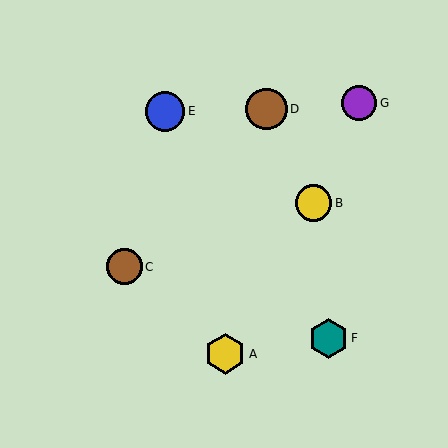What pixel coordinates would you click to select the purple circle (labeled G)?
Click at (359, 103) to select the purple circle G.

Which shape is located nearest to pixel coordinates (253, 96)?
The brown circle (labeled D) at (266, 109) is nearest to that location.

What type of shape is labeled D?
Shape D is a brown circle.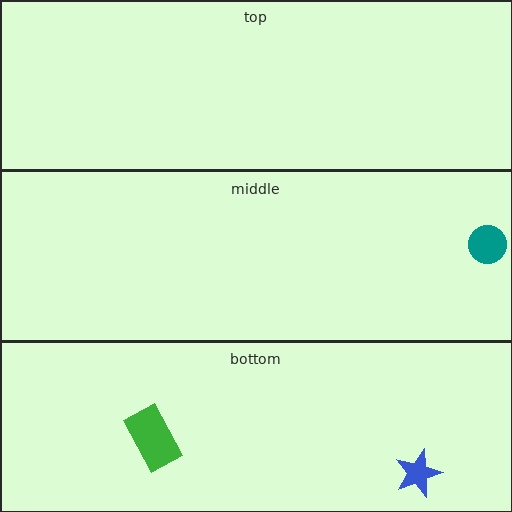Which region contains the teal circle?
The middle region.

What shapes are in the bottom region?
The green rectangle, the blue star.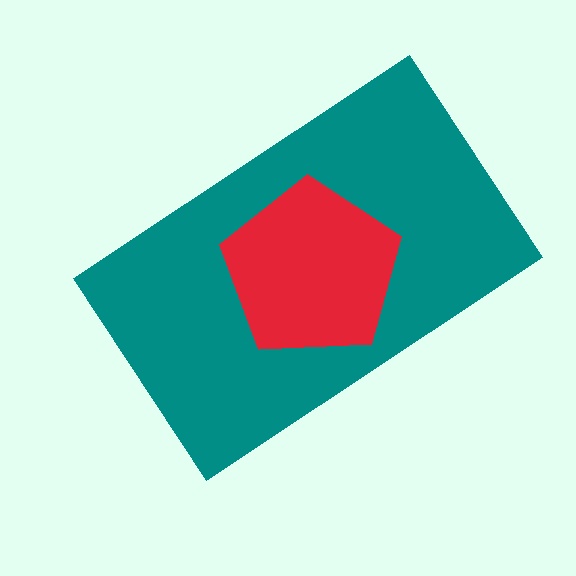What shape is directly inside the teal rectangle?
The red pentagon.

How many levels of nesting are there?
2.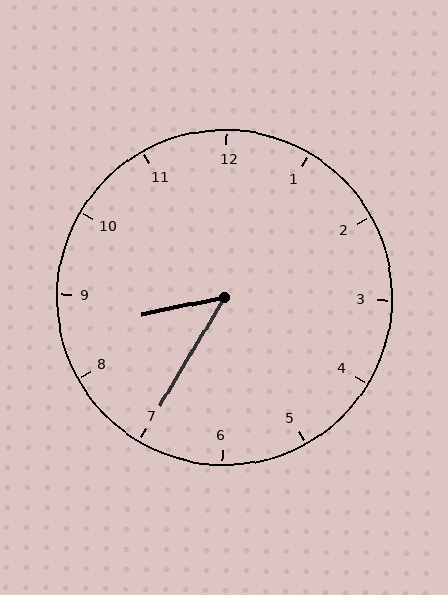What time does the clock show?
8:35.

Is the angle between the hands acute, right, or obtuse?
It is acute.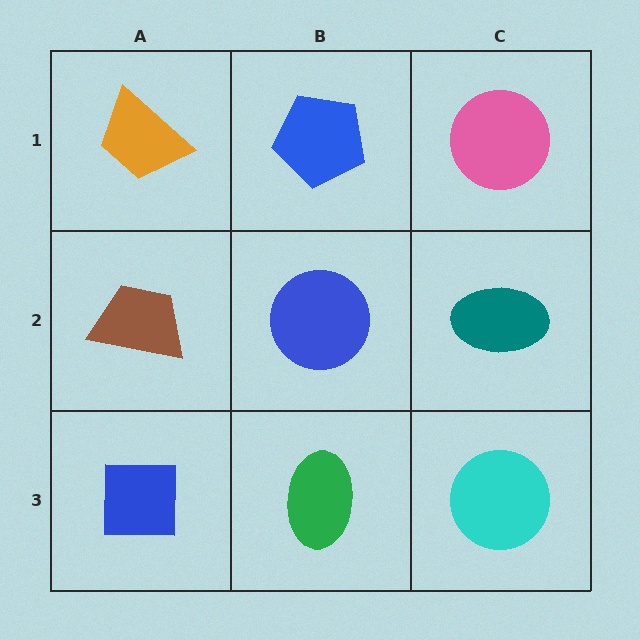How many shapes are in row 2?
3 shapes.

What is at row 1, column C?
A pink circle.